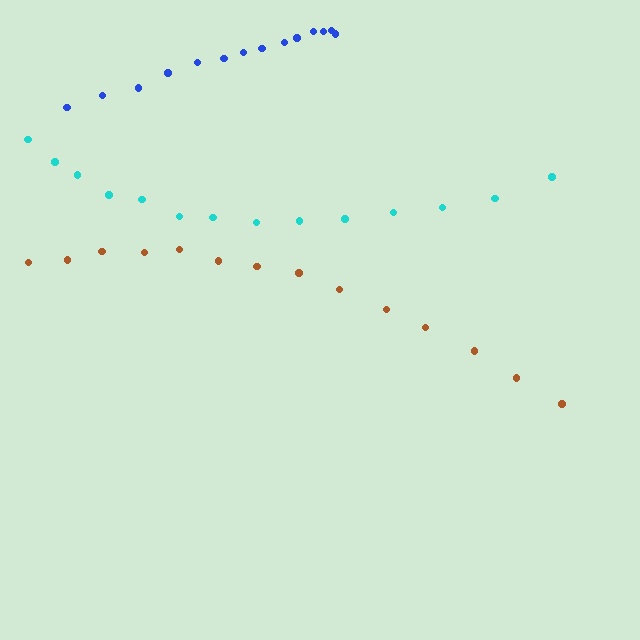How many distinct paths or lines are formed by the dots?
There are 3 distinct paths.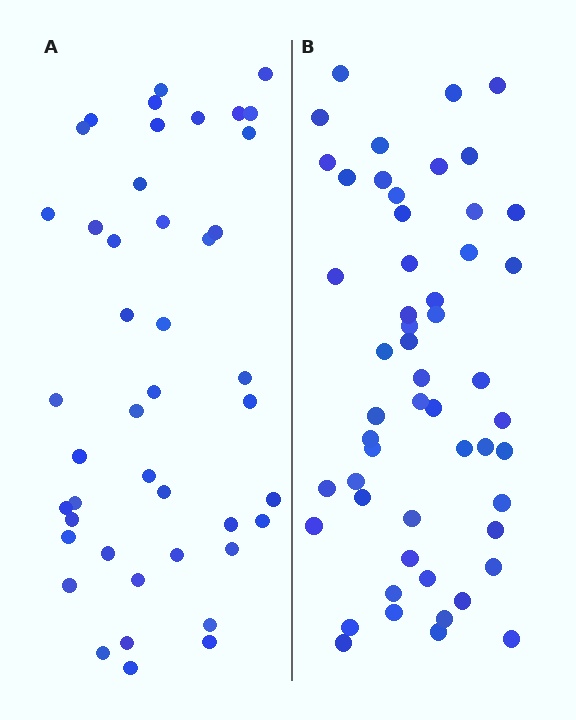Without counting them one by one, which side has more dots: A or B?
Region B (the right region) has more dots.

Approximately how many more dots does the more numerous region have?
Region B has roughly 8 or so more dots than region A.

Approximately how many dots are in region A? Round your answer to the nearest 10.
About 40 dots. (The exact count is 44, which rounds to 40.)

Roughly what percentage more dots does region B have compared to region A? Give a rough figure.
About 20% more.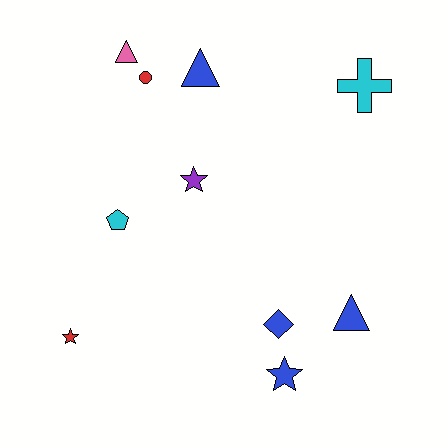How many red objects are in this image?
There are 2 red objects.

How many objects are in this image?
There are 10 objects.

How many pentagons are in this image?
There is 1 pentagon.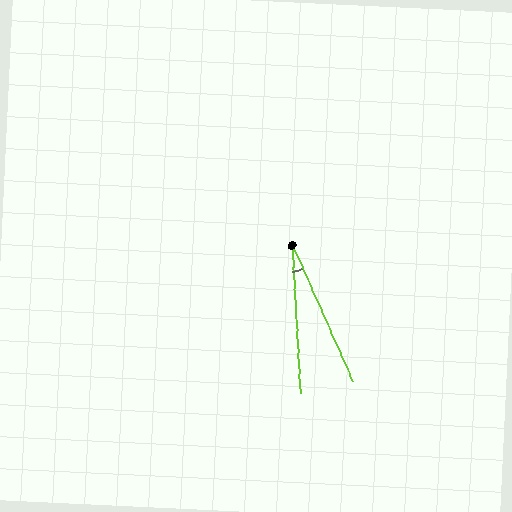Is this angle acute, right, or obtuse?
It is acute.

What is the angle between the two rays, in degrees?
Approximately 21 degrees.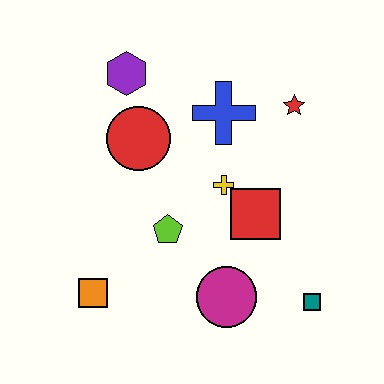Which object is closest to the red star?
The blue cross is closest to the red star.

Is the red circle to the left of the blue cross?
Yes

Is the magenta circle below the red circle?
Yes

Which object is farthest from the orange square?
The red star is farthest from the orange square.